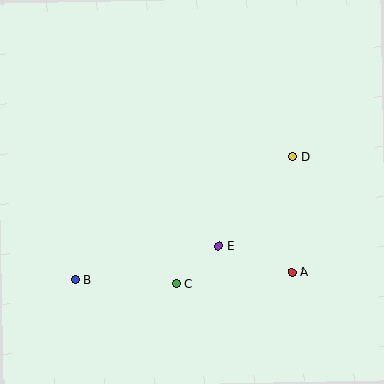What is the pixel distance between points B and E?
The distance between B and E is 148 pixels.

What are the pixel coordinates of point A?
Point A is at (292, 272).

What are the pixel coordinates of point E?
Point E is at (219, 246).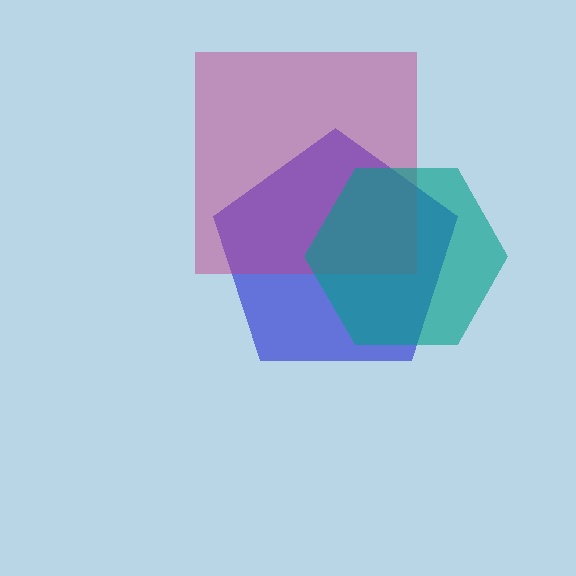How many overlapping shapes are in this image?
There are 3 overlapping shapes in the image.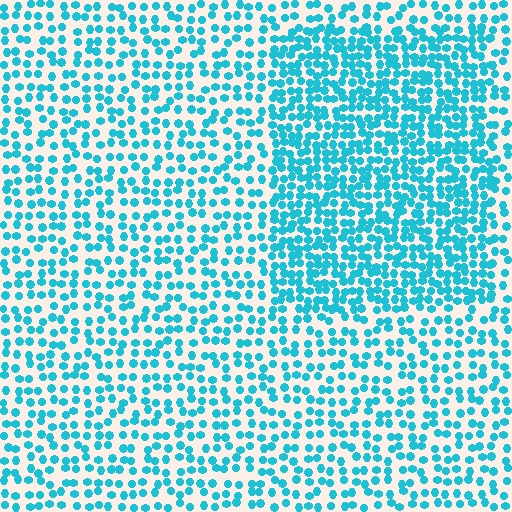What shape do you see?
I see a rectangle.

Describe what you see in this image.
The image contains small cyan elements arranged at two different densities. A rectangle-shaped region is visible where the elements are more densely packed than the surrounding area.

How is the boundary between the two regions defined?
The boundary is defined by a change in element density (approximately 1.8x ratio). All elements are the same color, size, and shape.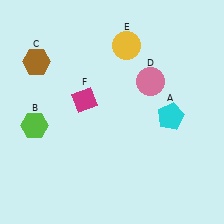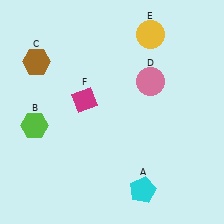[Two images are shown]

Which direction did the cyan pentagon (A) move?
The cyan pentagon (A) moved down.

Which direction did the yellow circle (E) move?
The yellow circle (E) moved right.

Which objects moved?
The objects that moved are: the cyan pentagon (A), the yellow circle (E).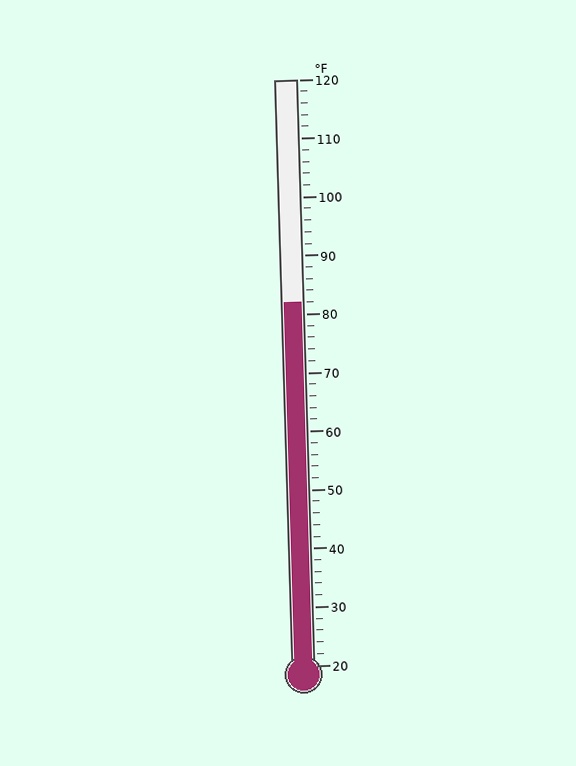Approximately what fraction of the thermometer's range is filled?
The thermometer is filled to approximately 60% of its range.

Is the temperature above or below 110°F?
The temperature is below 110°F.